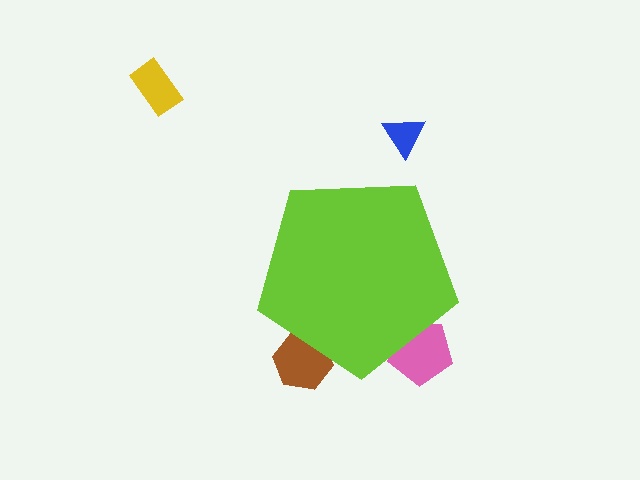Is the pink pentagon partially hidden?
Yes, the pink pentagon is partially hidden behind the lime pentagon.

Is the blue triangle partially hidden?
No, the blue triangle is fully visible.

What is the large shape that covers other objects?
A lime pentagon.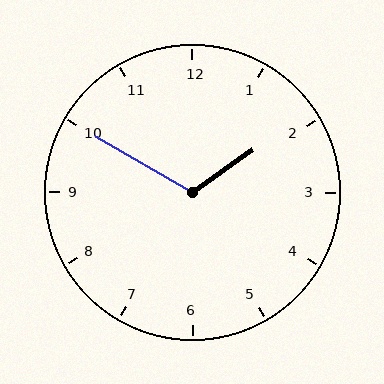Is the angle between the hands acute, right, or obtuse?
It is obtuse.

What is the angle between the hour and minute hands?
Approximately 115 degrees.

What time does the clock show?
1:50.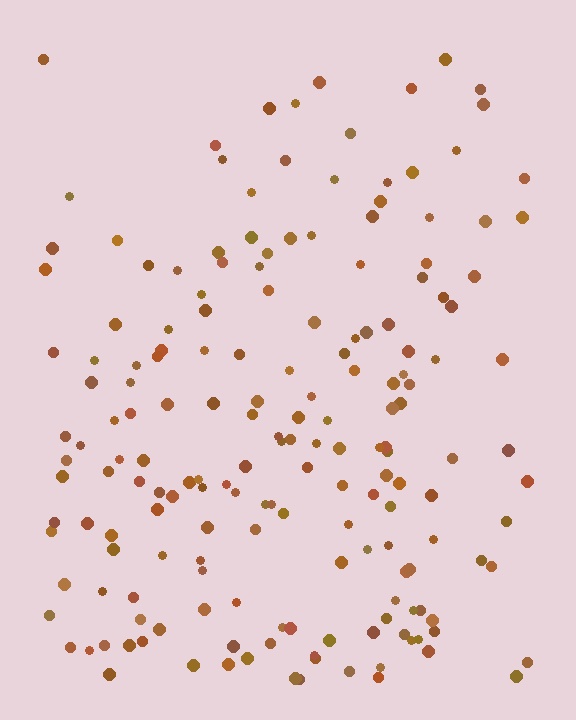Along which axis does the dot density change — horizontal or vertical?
Vertical.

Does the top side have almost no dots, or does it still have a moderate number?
Still a moderate number, just noticeably fewer than the bottom.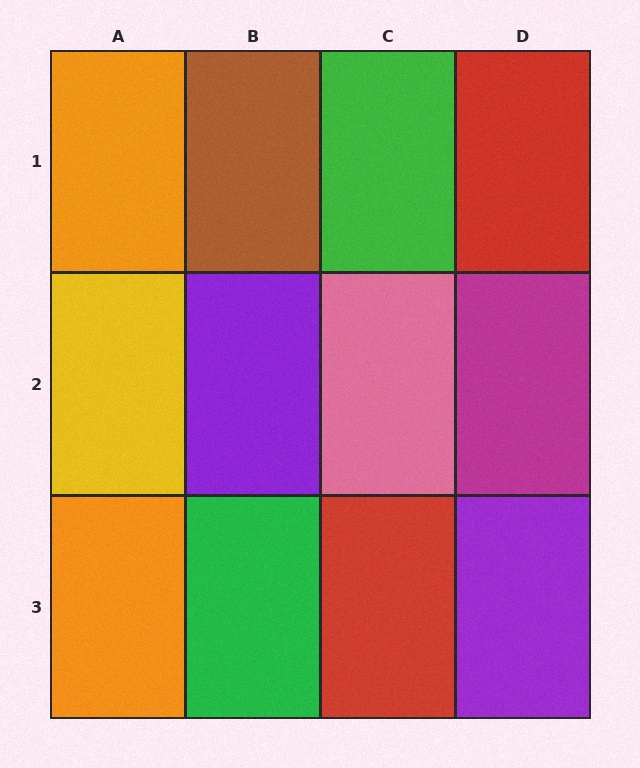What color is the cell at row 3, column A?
Orange.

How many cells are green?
2 cells are green.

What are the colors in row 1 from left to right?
Orange, brown, green, red.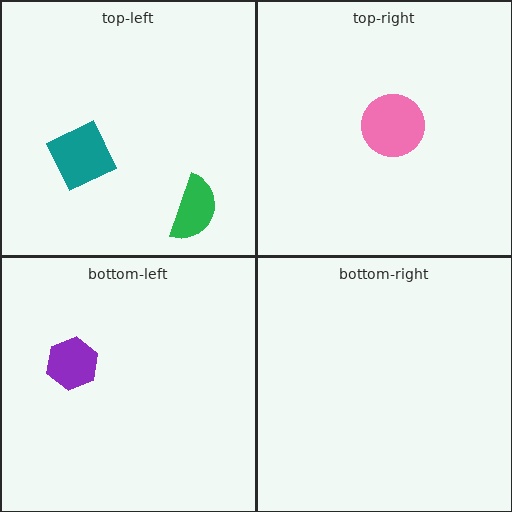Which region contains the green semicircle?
The top-left region.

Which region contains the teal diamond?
The top-left region.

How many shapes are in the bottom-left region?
1.